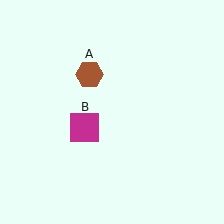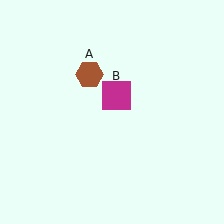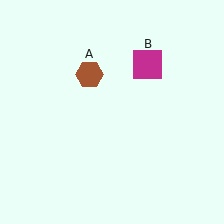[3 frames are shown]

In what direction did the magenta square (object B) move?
The magenta square (object B) moved up and to the right.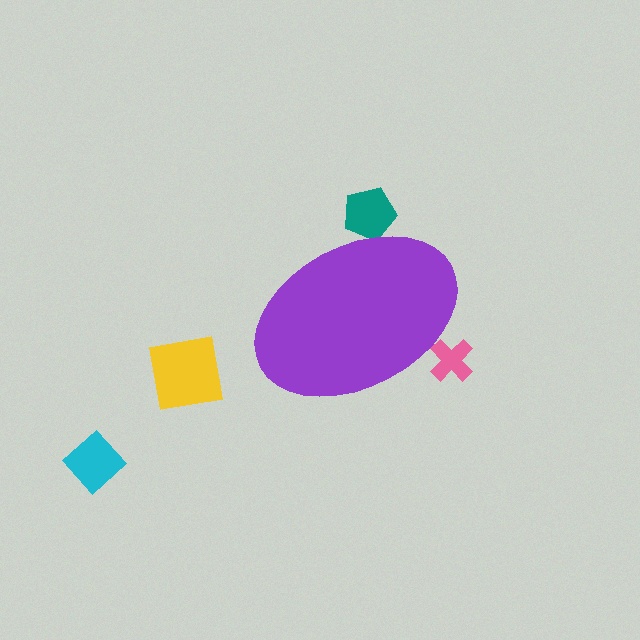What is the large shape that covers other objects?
A purple ellipse.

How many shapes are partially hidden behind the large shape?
2 shapes are partially hidden.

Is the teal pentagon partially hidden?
Yes, the teal pentagon is partially hidden behind the purple ellipse.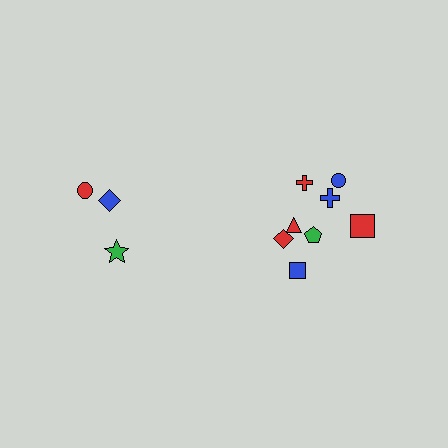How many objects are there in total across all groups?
There are 11 objects.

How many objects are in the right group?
There are 8 objects.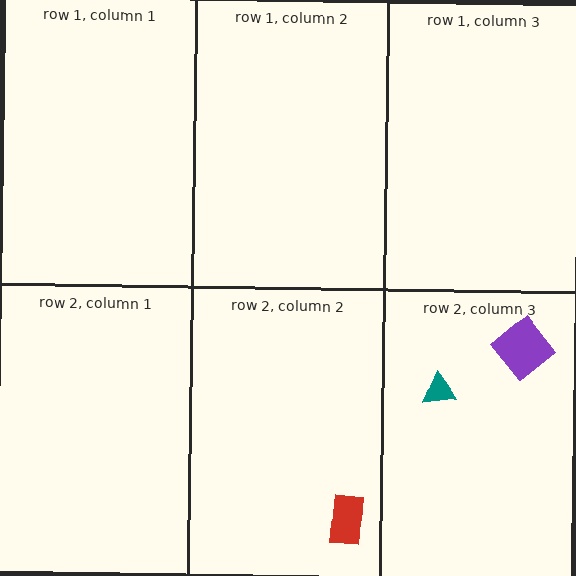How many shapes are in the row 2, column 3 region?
2.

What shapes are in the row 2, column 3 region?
The purple diamond, the teal triangle.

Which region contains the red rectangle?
The row 2, column 2 region.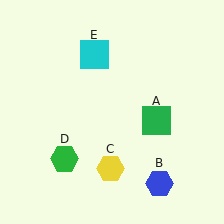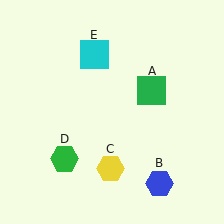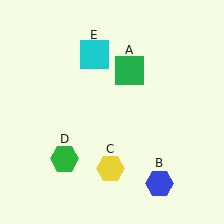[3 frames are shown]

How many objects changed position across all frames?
1 object changed position: green square (object A).